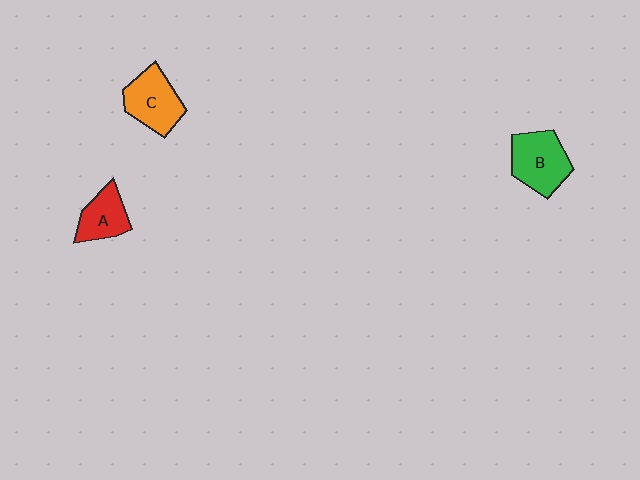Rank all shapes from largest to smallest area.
From largest to smallest: B (green), C (orange), A (red).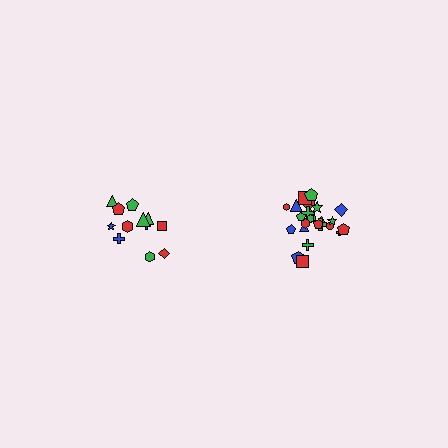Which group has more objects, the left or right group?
The right group.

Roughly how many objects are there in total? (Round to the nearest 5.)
Roughly 35 objects in total.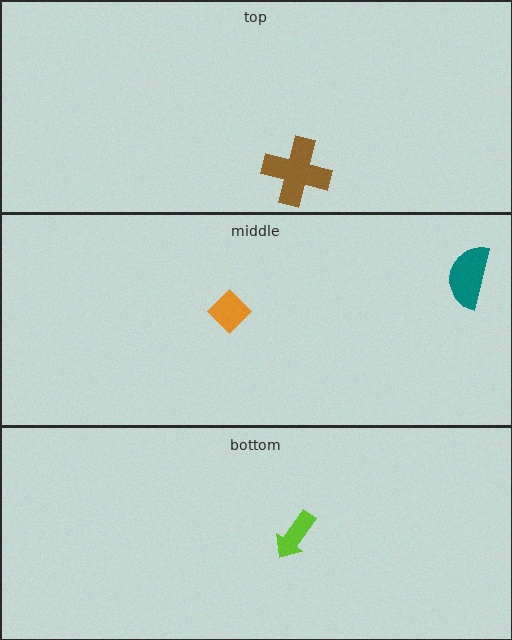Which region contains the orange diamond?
The middle region.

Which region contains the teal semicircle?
The middle region.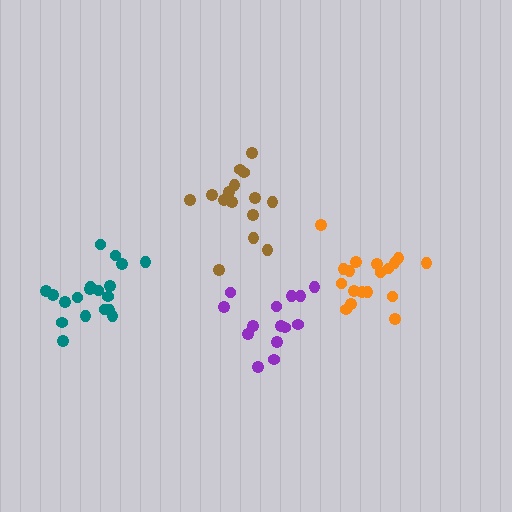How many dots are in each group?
Group 1: 18 dots, Group 2: 14 dots, Group 3: 15 dots, Group 4: 19 dots (66 total).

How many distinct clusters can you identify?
There are 4 distinct clusters.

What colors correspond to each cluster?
The clusters are colored: orange, purple, brown, teal.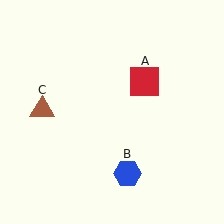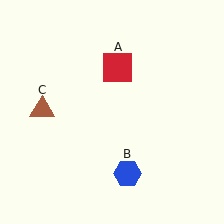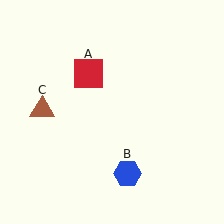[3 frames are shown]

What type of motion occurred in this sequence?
The red square (object A) rotated counterclockwise around the center of the scene.